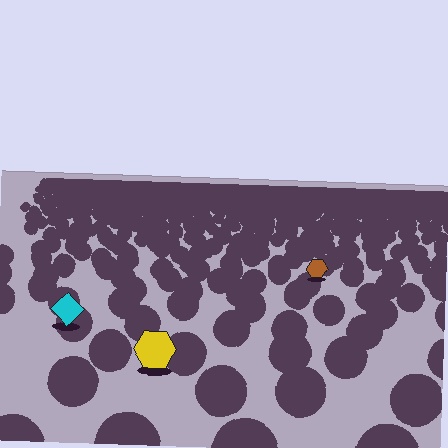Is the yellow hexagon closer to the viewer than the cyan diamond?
Yes. The yellow hexagon is closer — you can tell from the texture gradient: the ground texture is coarser near it.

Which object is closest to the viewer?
The yellow hexagon is closest. The texture marks near it are larger and more spread out.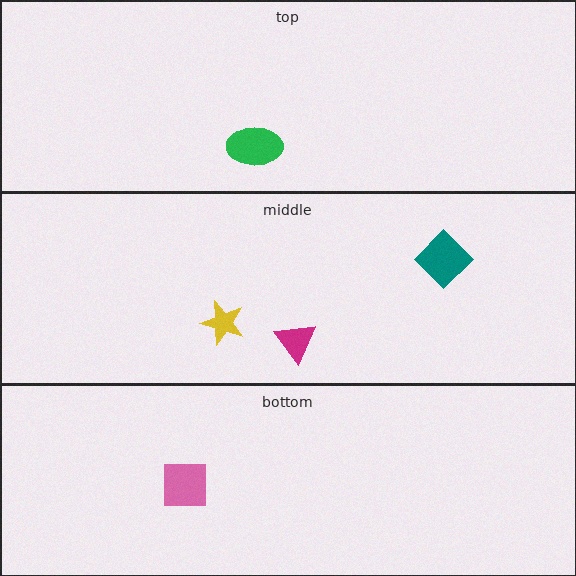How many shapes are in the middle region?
3.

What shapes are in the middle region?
The yellow star, the teal diamond, the magenta triangle.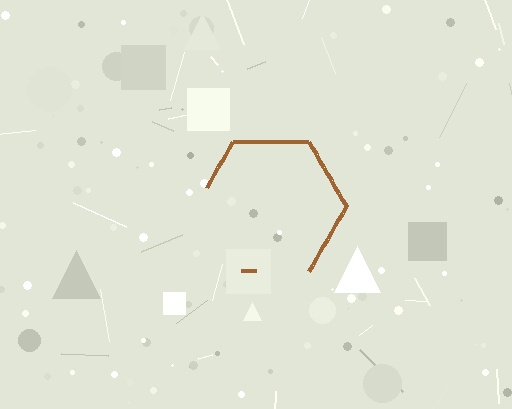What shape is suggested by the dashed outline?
The dashed outline suggests a hexagon.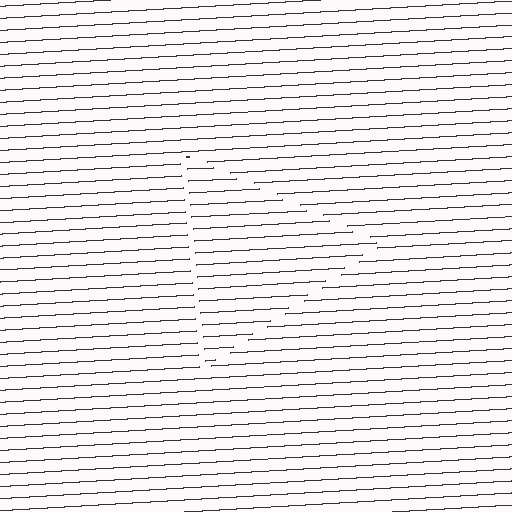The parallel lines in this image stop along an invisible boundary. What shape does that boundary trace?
An illusory triangle. The interior of the shape contains the same grating, shifted by half a period — the contour is defined by the phase discontinuity where line-ends from the inner and outer gratings abut.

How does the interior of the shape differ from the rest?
The interior of the shape contains the same grating, shifted by half a period — the contour is defined by the phase discontinuity where line-ends from the inner and outer gratings abut.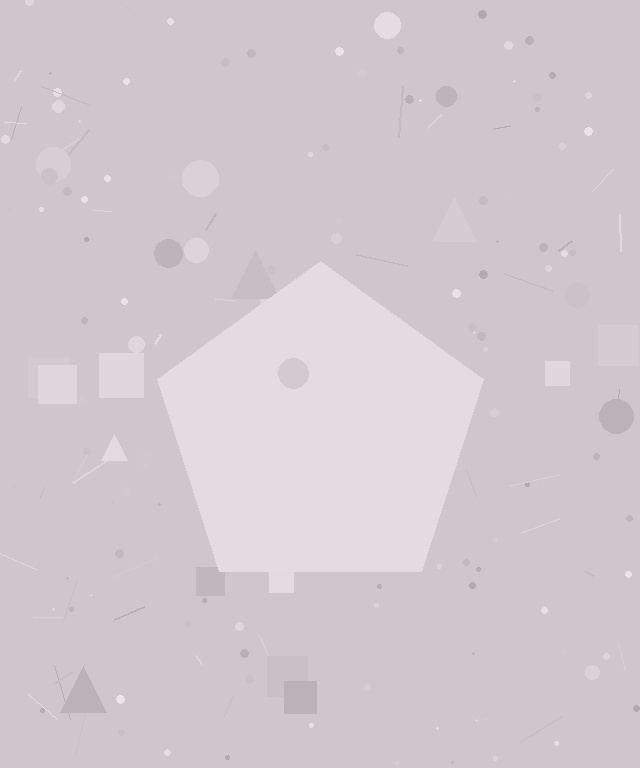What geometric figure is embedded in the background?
A pentagon is embedded in the background.